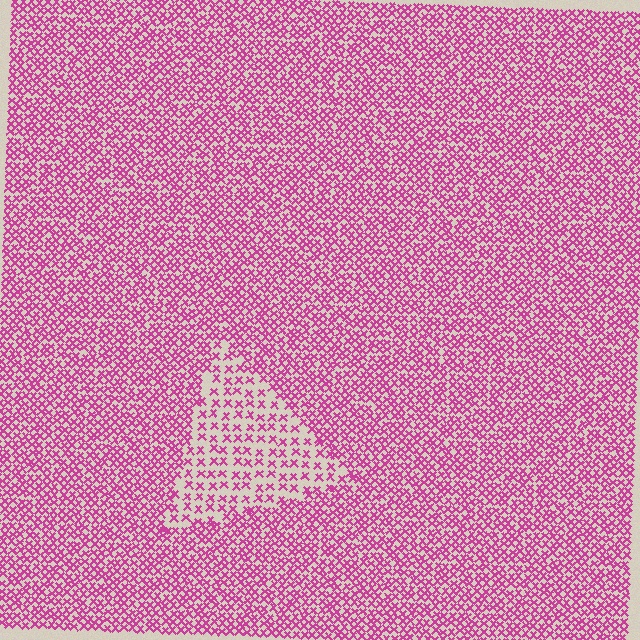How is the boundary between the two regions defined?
The boundary is defined by a change in element density (approximately 2.1x ratio). All elements are the same color, size, and shape.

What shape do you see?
I see a triangle.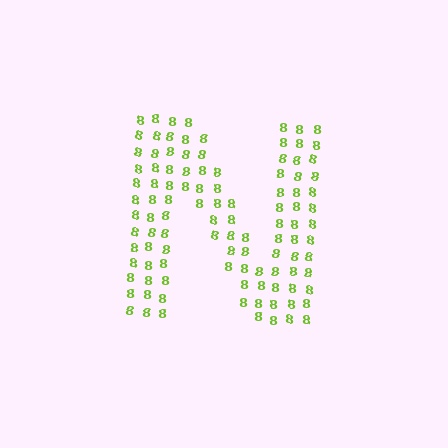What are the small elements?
The small elements are digit 8's.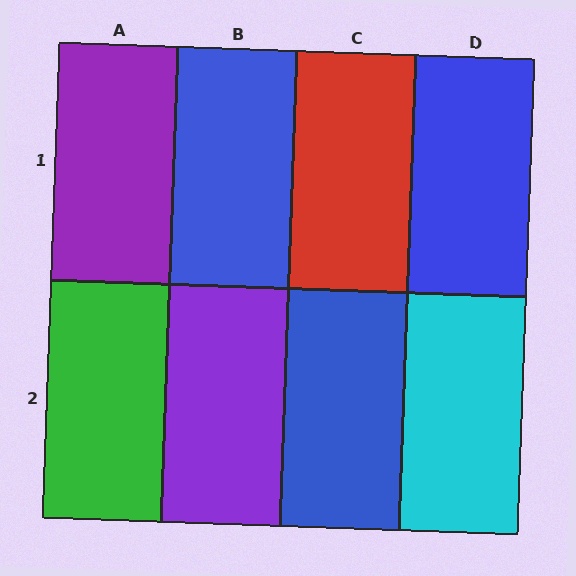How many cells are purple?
2 cells are purple.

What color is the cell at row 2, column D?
Cyan.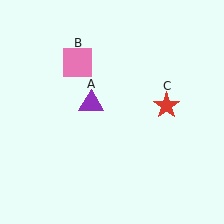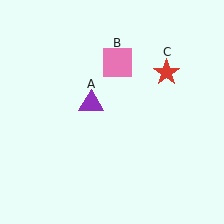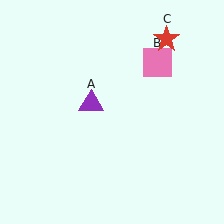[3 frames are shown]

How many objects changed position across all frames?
2 objects changed position: pink square (object B), red star (object C).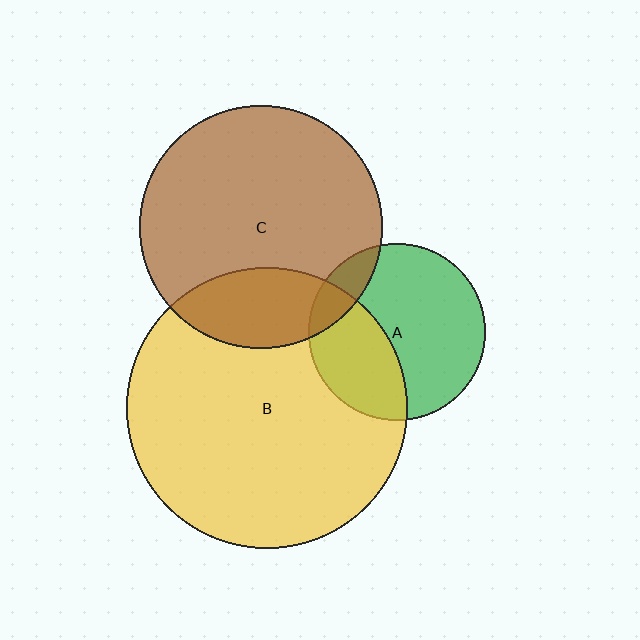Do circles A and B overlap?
Yes.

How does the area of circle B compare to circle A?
Approximately 2.5 times.